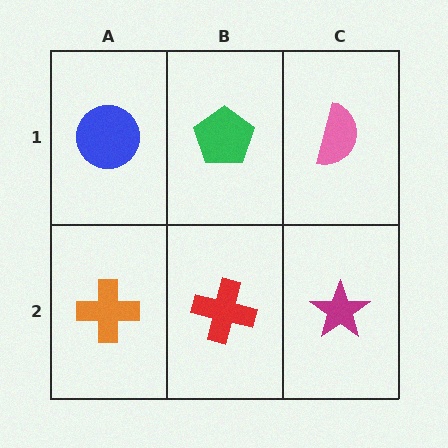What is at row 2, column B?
A red cross.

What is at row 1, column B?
A green pentagon.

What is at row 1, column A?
A blue circle.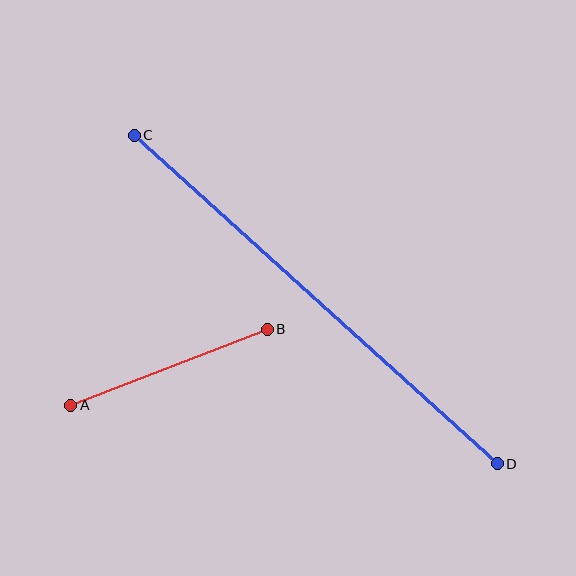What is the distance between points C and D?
The distance is approximately 490 pixels.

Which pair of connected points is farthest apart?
Points C and D are farthest apart.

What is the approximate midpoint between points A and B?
The midpoint is at approximately (169, 367) pixels.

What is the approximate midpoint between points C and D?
The midpoint is at approximately (316, 300) pixels.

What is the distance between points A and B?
The distance is approximately 211 pixels.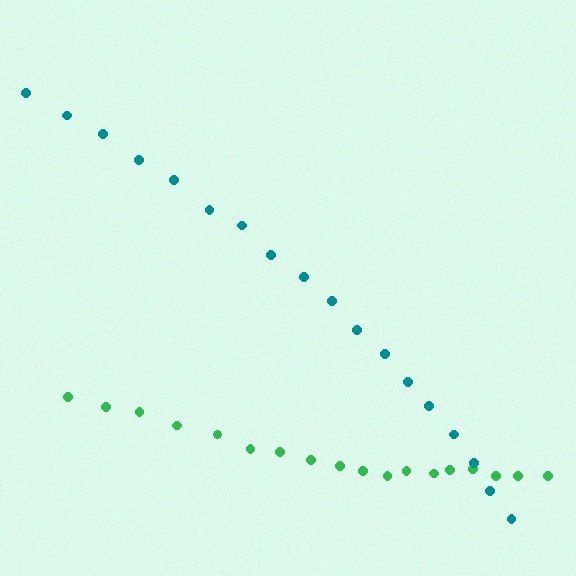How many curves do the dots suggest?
There are 2 distinct paths.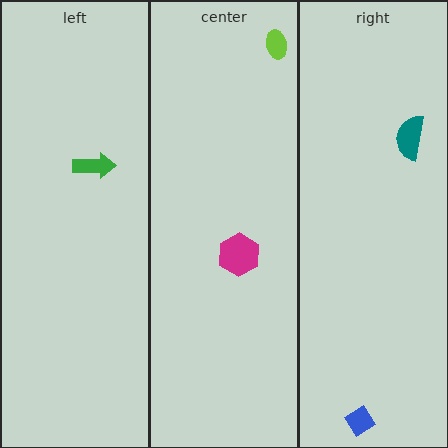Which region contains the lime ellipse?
The center region.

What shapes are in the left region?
The green arrow.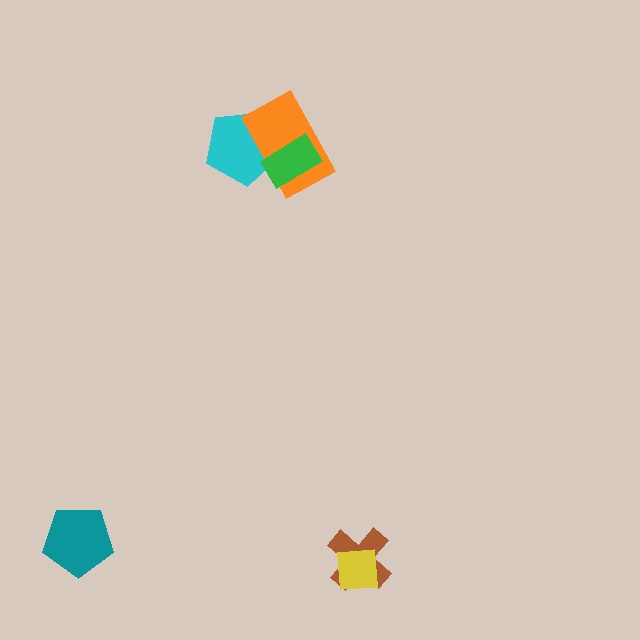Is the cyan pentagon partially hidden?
Yes, it is partially covered by another shape.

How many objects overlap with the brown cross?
1 object overlaps with the brown cross.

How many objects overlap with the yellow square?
1 object overlaps with the yellow square.